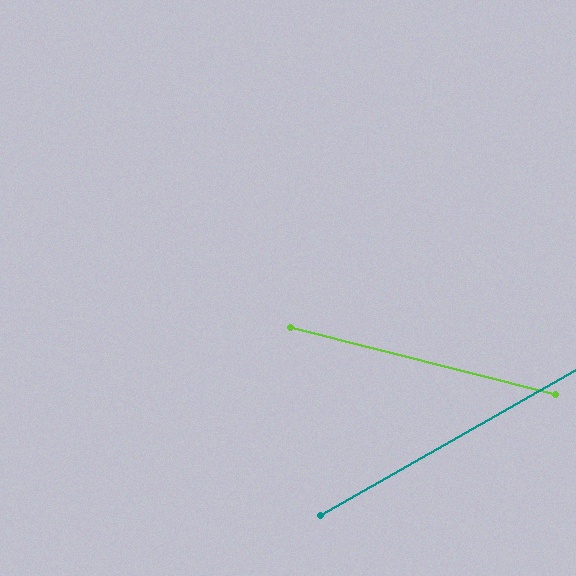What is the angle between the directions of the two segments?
Approximately 44 degrees.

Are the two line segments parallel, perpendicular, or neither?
Neither parallel nor perpendicular — they differ by about 44°.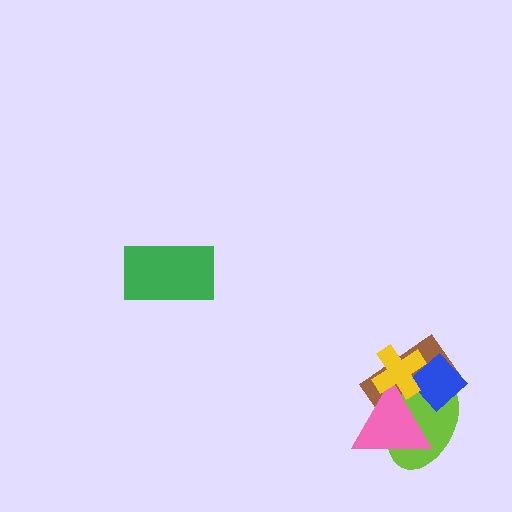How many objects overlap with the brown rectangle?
4 objects overlap with the brown rectangle.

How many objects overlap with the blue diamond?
4 objects overlap with the blue diamond.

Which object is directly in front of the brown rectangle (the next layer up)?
The lime ellipse is directly in front of the brown rectangle.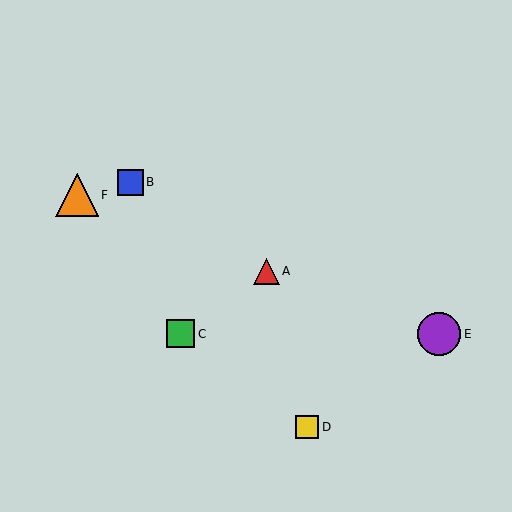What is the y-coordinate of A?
Object A is at y≈271.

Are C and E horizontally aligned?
Yes, both are at y≈334.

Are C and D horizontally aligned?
No, C is at y≈334 and D is at y≈427.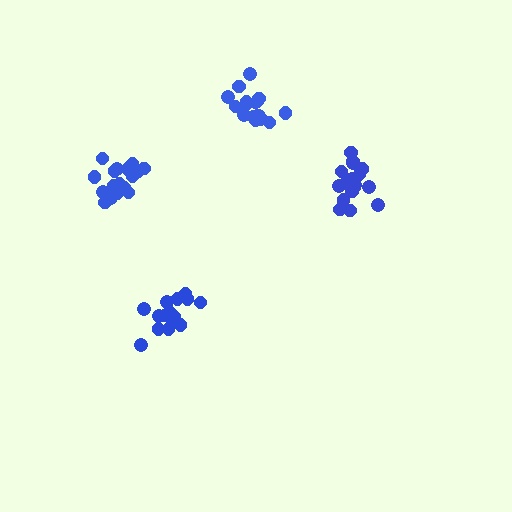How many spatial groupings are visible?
There are 4 spatial groupings.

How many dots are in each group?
Group 1: 19 dots, Group 2: 20 dots, Group 3: 16 dots, Group 4: 18 dots (73 total).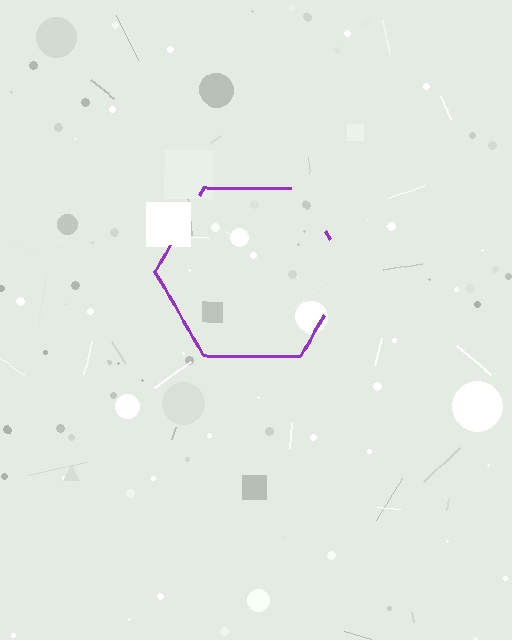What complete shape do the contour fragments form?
The contour fragments form a hexagon.